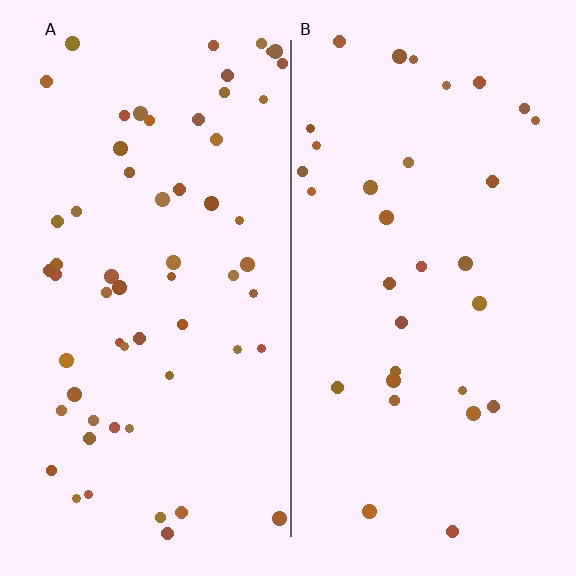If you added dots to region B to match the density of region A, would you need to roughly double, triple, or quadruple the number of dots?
Approximately double.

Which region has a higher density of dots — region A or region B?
A (the left).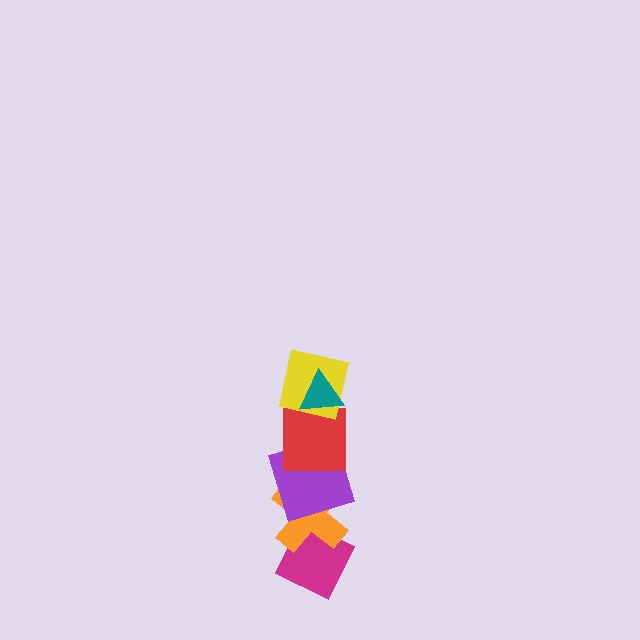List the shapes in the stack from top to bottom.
From top to bottom: the teal triangle, the yellow square, the red square, the purple square, the orange cross, the magenta diamond.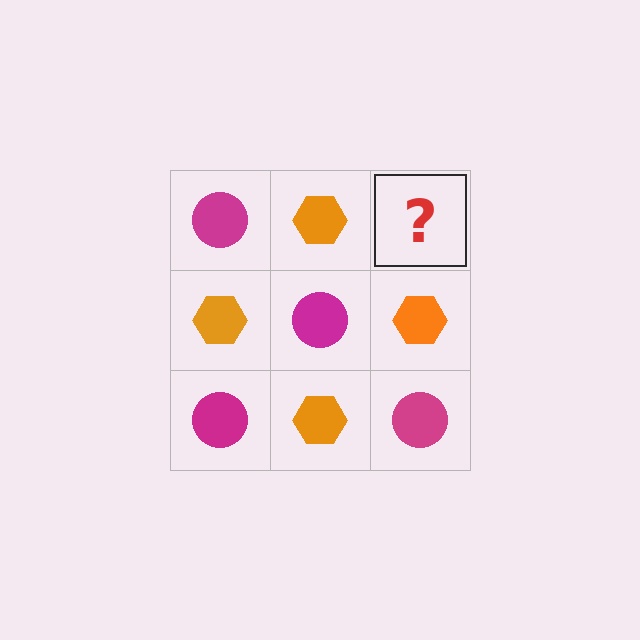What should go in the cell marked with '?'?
The missing cell should contain a magenta circle.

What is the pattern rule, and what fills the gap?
The rule is that it alternates magenta circle and orange hexagon in a checkerboard pattern. The gap should be filled with a magenta circle.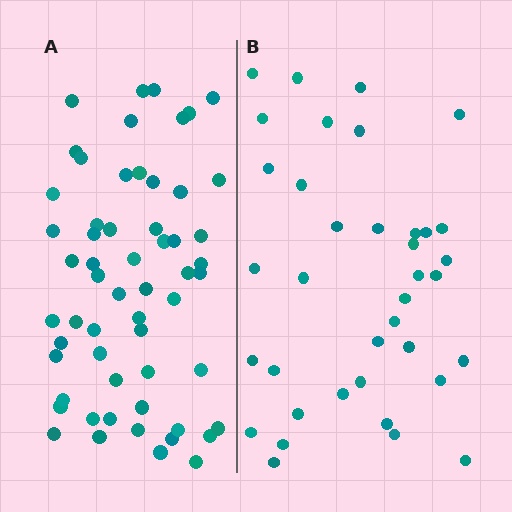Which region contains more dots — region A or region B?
Region A (the left region) has more dots.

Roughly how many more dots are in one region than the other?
Region A has approximately 20 more dots than region B.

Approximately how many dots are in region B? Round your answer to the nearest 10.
About 40 dots. (The exact count is 37, which rounds to 40.)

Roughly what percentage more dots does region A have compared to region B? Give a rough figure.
About 55% more.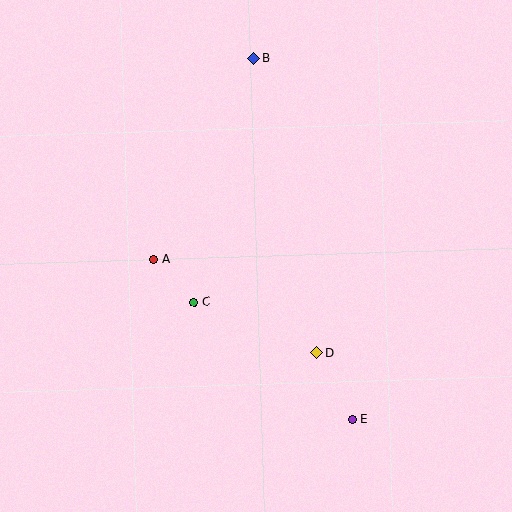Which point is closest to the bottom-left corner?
Point C is closest to the bottom-left corner.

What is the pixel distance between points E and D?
The distance between E and D is 75 pixels.